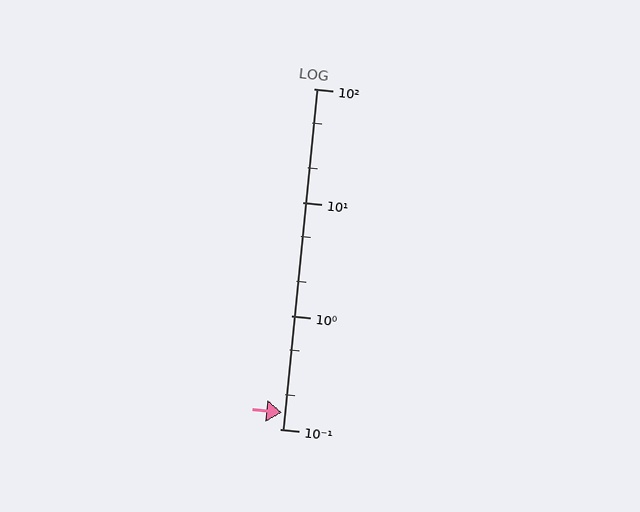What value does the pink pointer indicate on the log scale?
The pointer indicates approximately 0.14.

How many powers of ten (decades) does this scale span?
The scale spans 3 decades, from 0.1 to 100.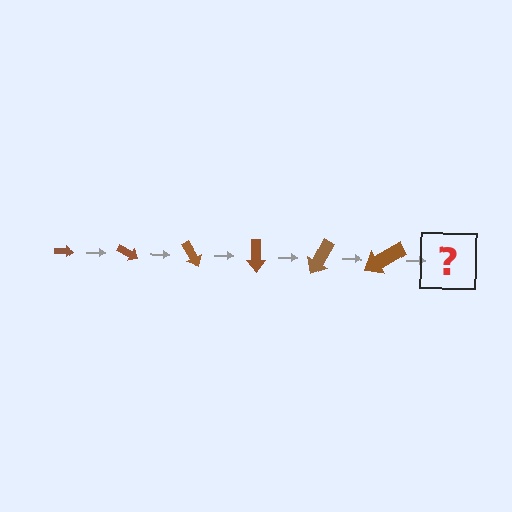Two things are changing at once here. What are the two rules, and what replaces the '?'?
The two rules are that the arrow grows larger each step and it rotates 30 degrees each step. The '?' should be an arrow, larger than the previous one and rotated 180 degrees from the start.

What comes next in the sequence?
The next element should be an arrow, larger than the previous one and rotated 180 degrees from the start.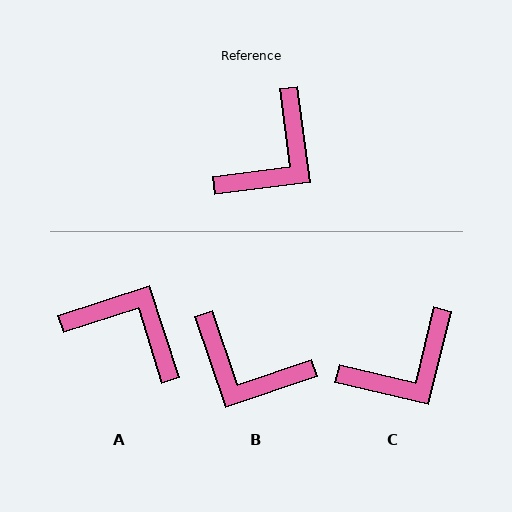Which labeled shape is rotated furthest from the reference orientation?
A, about 100 degrees away.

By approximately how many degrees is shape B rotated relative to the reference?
Approximately 79 degrees clockwise.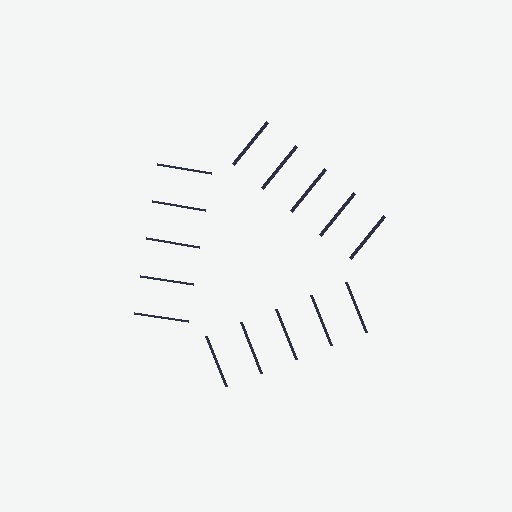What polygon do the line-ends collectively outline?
An illusory triangle — the line segments terminate on its edges but no continuous stroke is drawn.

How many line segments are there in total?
15 — 5 along each of the 3 edges.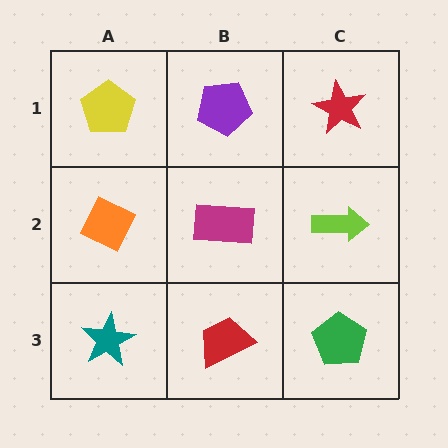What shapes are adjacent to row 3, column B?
A magenta rectangle (row 2, column B), a teal star (row 3, column A), a green pentagon (row 3, column C).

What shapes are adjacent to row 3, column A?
An orange diamond (row 2, column A), a red trapezoid (row 3, column B).